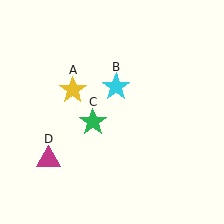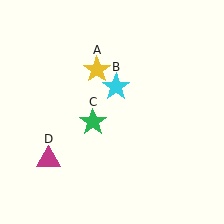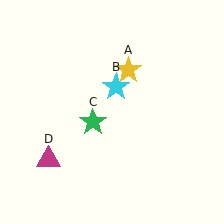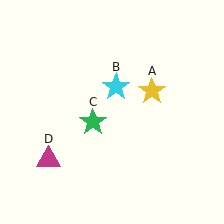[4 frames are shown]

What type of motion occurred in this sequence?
The yellow star (object A) rotated clockwise around the center of the scene.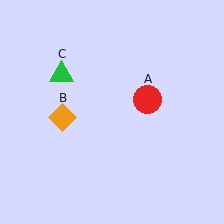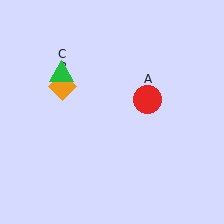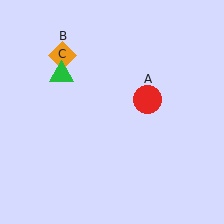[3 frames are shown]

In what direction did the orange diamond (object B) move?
The orange diamond (object B) moved up.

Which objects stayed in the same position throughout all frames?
Red circle (object A) and green triangle (object C) remained stationary.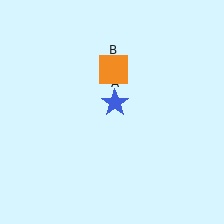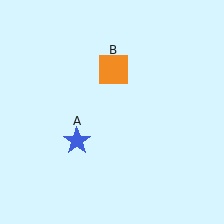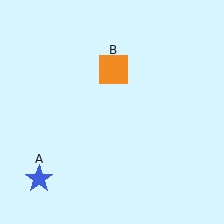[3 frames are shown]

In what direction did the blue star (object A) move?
The blue star (object A) moved down and to the left.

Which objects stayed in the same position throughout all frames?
Orange square (object B) remained stationary.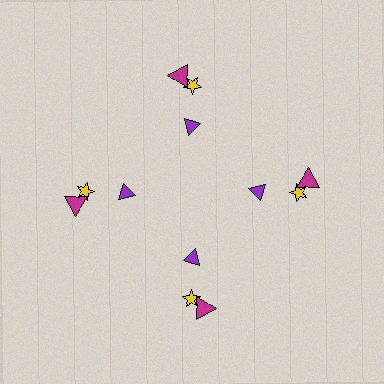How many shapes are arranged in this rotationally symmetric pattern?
There are 12 shapes, arranged in 4 groups of 3.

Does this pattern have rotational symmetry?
Yes, this pattern has 4-fold rotational symmetry. It looks the same after rotating 90 degrees around the center.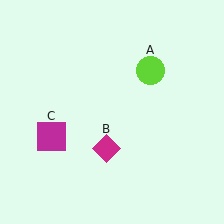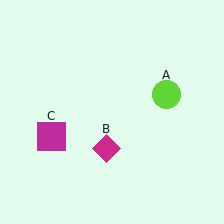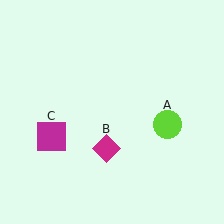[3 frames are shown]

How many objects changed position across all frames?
1 object changed position: lime circle (object A).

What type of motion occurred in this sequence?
The lime circle (object A) rotated clockwise around the center of the scene.